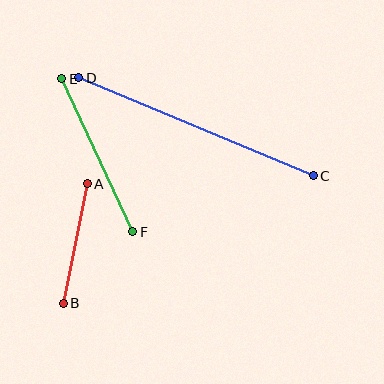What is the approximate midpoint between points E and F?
The midpoint is at approximately (97, 155) pixels.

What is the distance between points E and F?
The distance is approximately 169 pixels.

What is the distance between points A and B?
The distance is approximately 122 pixels.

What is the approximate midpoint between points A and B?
The midpoint is at approximately (75, 244) pixels.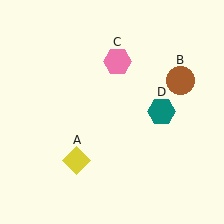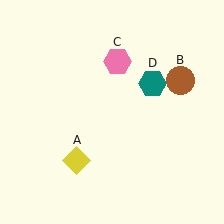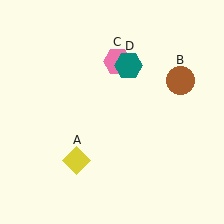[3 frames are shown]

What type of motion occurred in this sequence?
The teal hexagon (object D) rotated counterclockwise around the center of the scene.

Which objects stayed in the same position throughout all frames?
Yellow diamond (object A) and brown circle (object B) and pink hexagon (object C) remained stationary.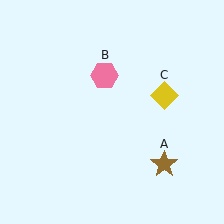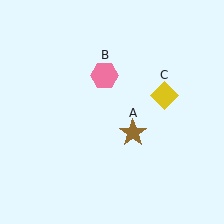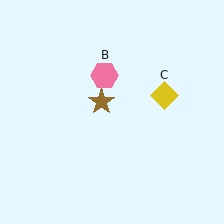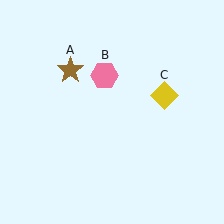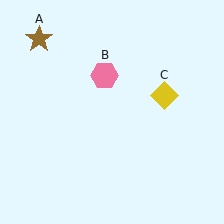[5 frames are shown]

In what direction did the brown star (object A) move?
The brown star (object A) moved up and to the left.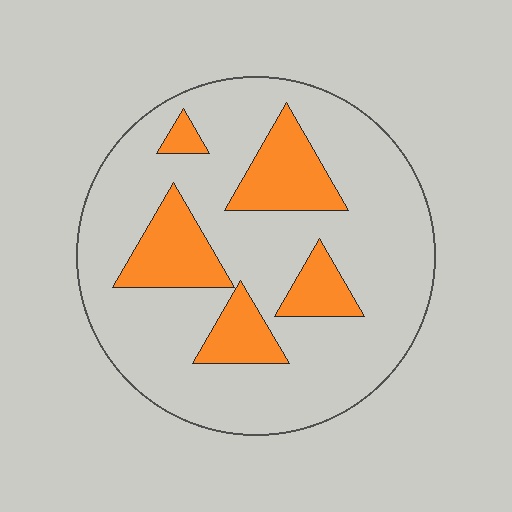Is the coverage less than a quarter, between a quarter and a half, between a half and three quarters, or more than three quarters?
Less than a quarter.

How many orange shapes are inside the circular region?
5.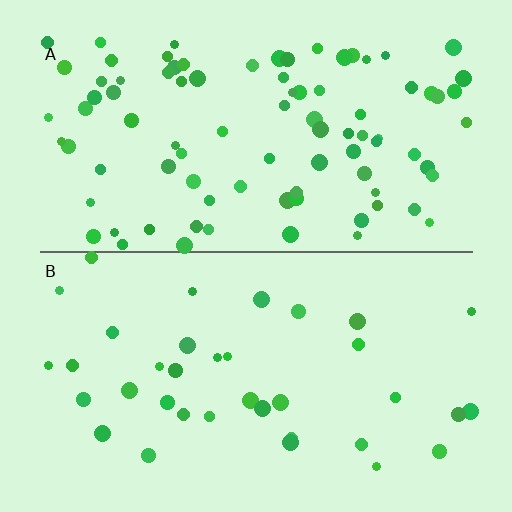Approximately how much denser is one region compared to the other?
Approximately 2.4× — region A over region B.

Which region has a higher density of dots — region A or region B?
A (the top).